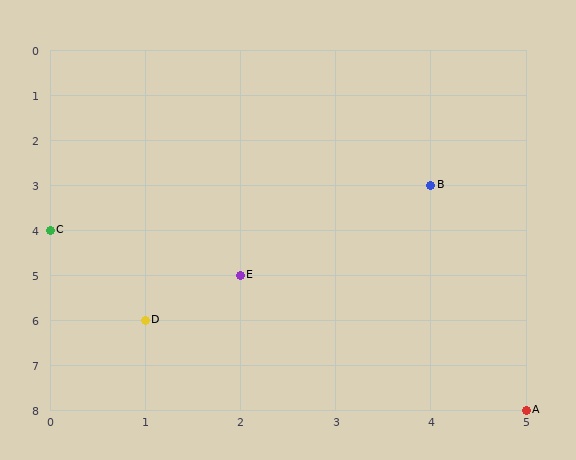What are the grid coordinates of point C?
Point C is at grid coordinates (0, 4).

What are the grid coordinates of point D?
Point D is at grid coordinates (1, 6).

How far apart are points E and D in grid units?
Points E and D are 1 column and 1 row apart (about 1.4 grid units diagonally).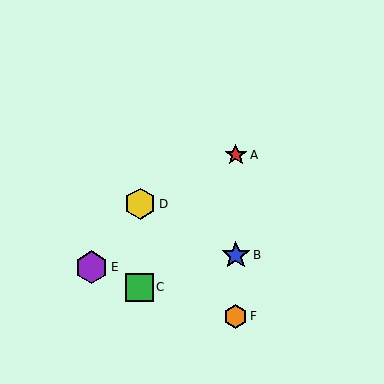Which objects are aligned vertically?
Objects A, B, F are aligned vertically.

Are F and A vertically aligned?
Yes, both are at x≈236.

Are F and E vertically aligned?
No, F is at x≈236 and E is at x≈92.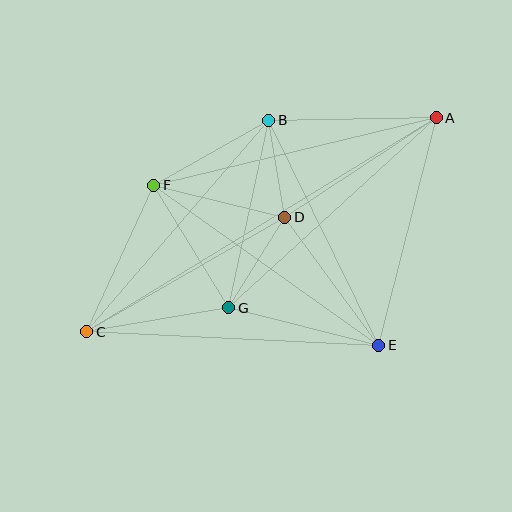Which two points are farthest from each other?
Points A and C are farthest from each other.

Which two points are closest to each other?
Points B and D are closest to each other.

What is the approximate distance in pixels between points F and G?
The distance between F and G is approximately 143 pixels.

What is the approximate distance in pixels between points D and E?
The distance between D and E is approximately 159 pixels.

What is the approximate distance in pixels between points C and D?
The distance between C and D is approximately 229 pixels.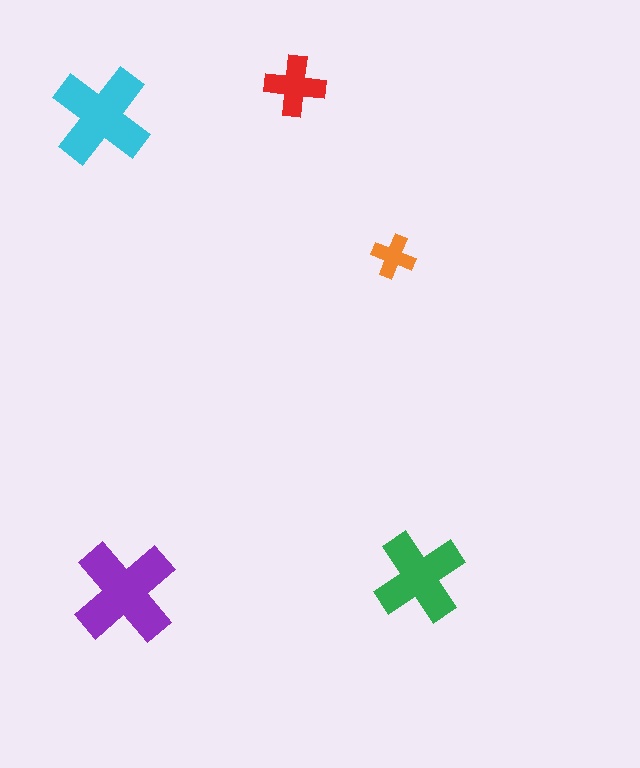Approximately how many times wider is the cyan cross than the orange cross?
About 2.5 times wider.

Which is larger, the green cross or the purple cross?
The purple one.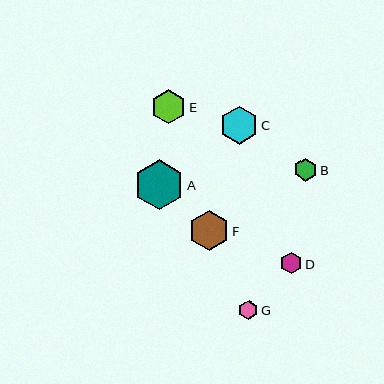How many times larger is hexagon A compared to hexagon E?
Hexagon A is approximately 1.4 times the size of hexagon E.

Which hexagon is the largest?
Hexagon A is the largest with a size of approximately 50 pixels.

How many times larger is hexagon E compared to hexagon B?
Hexagon E is approximately 1.5 times the size of hexagon B.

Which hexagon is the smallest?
Hexagon G is the smallest with a size of approximately 20 pixels.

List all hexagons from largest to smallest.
From largest to smallest: A, F, C, E, B, D, G.